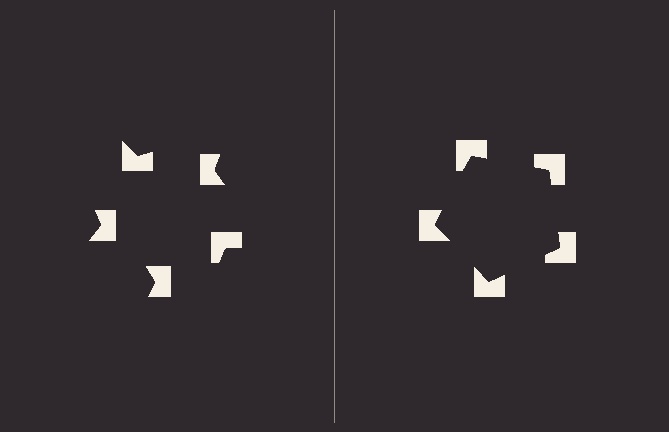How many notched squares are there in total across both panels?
10 — 5 on each side.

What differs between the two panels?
The notched squares are positioned identically on both sides; only the wedge orientations differ. On the right they align to a pentagon; on the left they are misaligned.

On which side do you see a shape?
An illusory pentagon appears on the right side. On the left side the wedge cuts are rotated, so no coherent shape forms.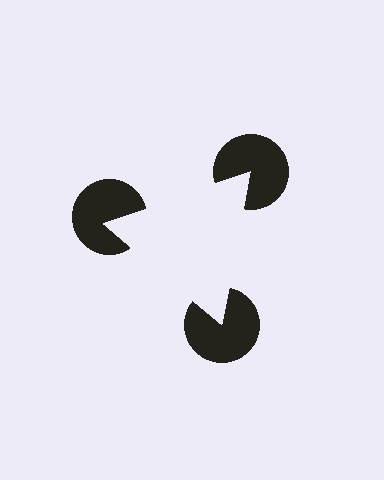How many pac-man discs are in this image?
There are 3 — one at each vertex of the illusory triangle.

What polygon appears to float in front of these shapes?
An illusory triangle — its edges are inferred from the aligned wedge cuts in the pac-man discs, not physically drawn.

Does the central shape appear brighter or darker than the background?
It typically appears slightly brighter than the background, even though no actual brightness change is drawn.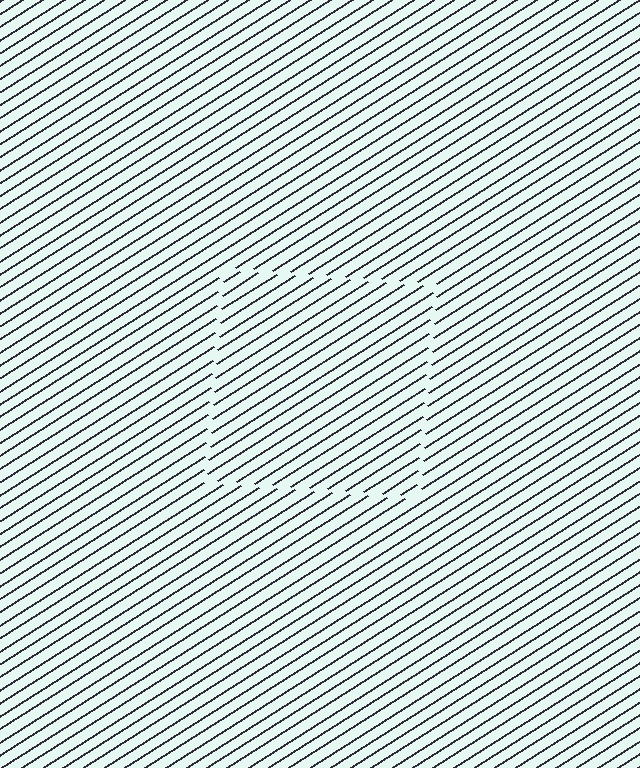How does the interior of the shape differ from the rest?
The interior of the shape contains the same grating, shifted by half a period — the contour is defined by the phase discontinuity where line-ends from the inner and outer gratings abut.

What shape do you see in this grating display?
An illusory square. The interior of the shape contains the same grating, shifted by half a period — the contour is defined by the phase discontinuity where line-ends from the inner and outer gratings abut.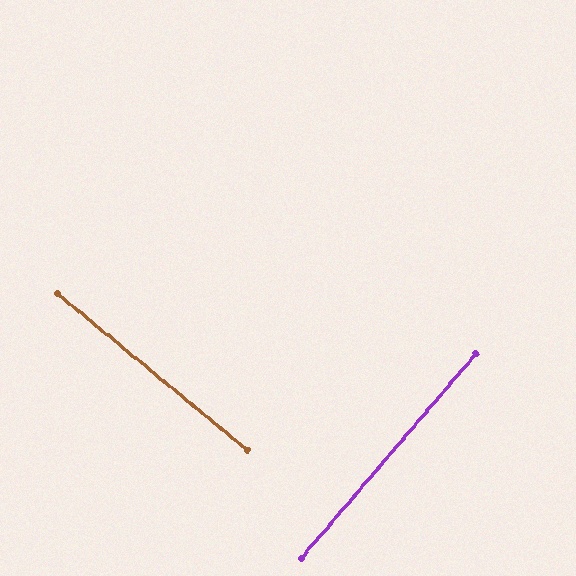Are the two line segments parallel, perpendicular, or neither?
Perpendicular — they meet at approximately 89°.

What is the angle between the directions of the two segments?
Approximately 89 degrees.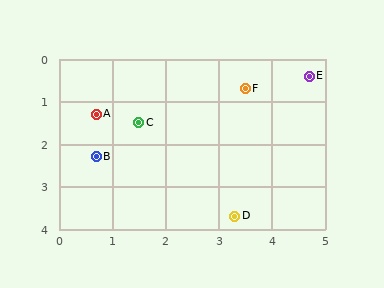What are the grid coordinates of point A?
Point A is at approximately (0.7, 1.3).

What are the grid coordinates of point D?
Point D is at approximately (3.3, 3.7).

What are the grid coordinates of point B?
Point B is at approximately (0.7, 2.3).